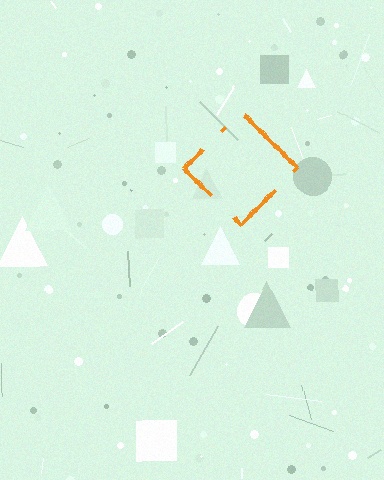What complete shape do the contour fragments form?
The contour fragments form a diamond.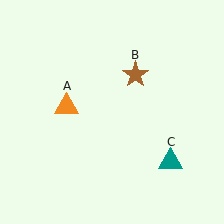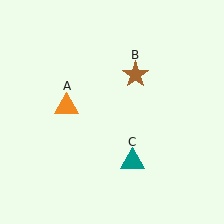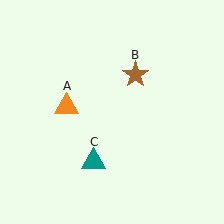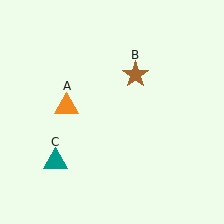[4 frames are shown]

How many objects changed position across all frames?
1 object changed position: teal triangle (object C).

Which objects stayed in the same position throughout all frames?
Orange triangle (object A) and brown star (object B) remained stationary.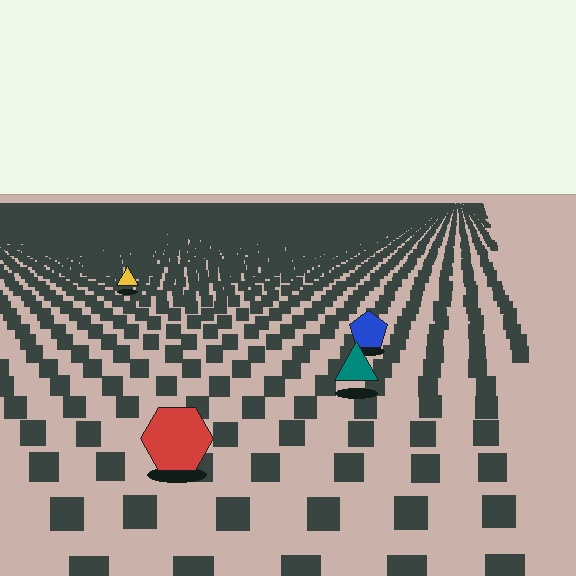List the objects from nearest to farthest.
From nearest to farthest: the red hexagon, the teal triangle, the blue pentagon, the yellow triangle.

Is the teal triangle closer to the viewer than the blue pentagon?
Yes. The teal triangle is closer — you can tell from the texture gradient: the ground texture is coarser near it.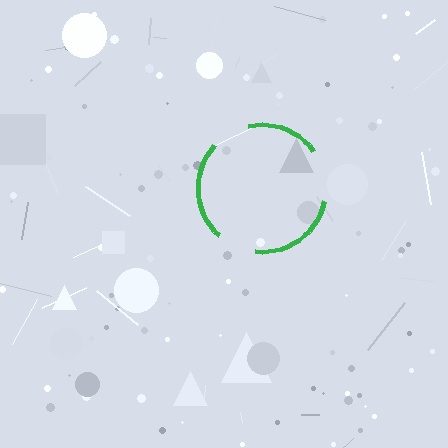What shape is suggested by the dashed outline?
The dashed outline suggests a circle.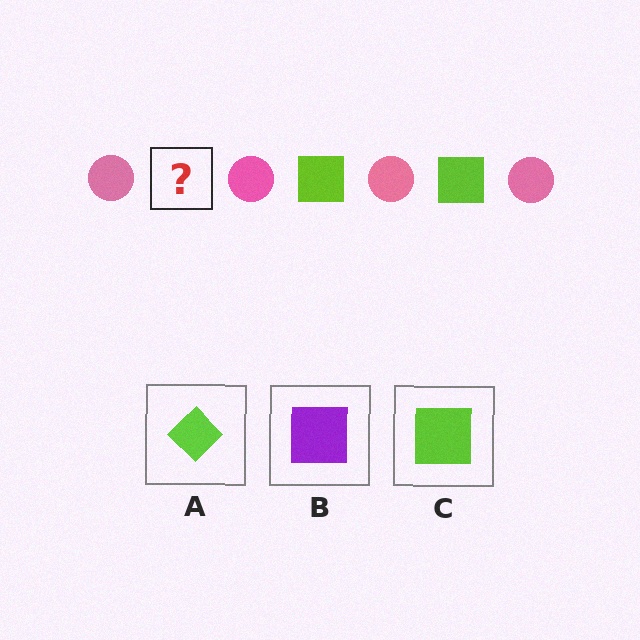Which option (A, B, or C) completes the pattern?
C.